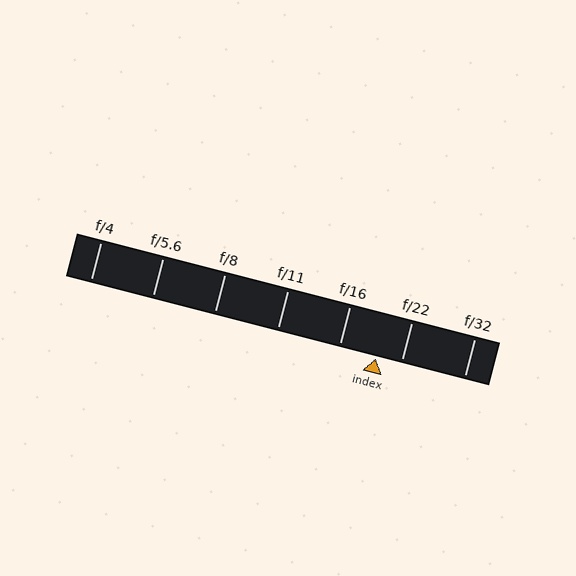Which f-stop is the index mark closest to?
The index mark is closest to f/22.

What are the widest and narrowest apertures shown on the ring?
The widest aperture shown is f/4 and the narrowest is f/32.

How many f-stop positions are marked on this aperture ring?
There are 7 f-stop positions marked.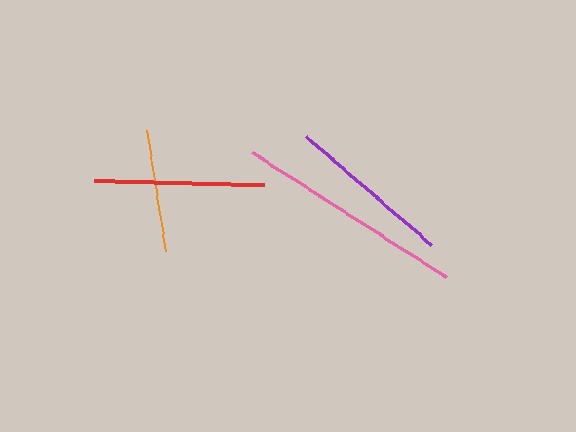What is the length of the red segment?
The red segment is approximately 170 pixels long.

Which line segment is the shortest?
The orange line is the shortest at approximately 122 pixels.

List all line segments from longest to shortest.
From longest to shortest: pink, red, purple, orange.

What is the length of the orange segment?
The orange segment is approximately 122 pixels long.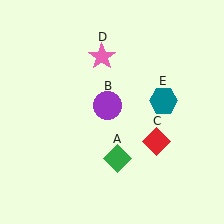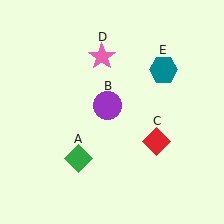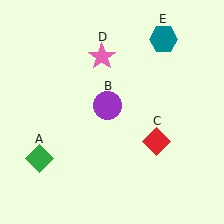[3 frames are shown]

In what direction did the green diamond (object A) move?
The green diamond (object A) moved left.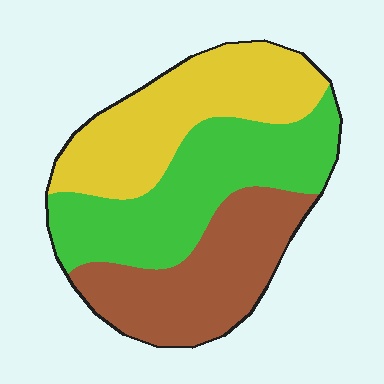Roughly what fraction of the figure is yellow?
Yellow covers about 35% of the figure.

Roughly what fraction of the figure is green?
Green takes up between a quarter and a half of the figure.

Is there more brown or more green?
Green.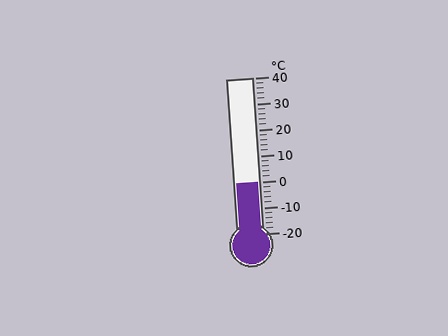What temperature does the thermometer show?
The thermometer shows approximately 0°C.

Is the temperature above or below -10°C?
The temperature is above -10°C.